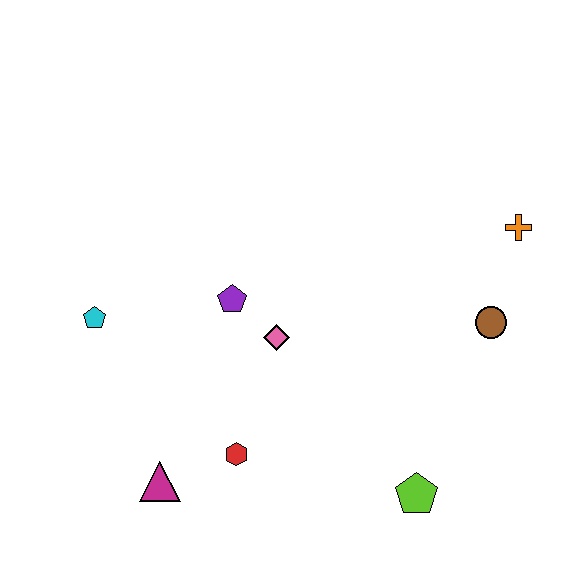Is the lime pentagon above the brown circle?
No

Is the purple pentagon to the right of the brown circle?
No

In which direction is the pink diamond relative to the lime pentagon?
The pink diamond is above the lime pentagon.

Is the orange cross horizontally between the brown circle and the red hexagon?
No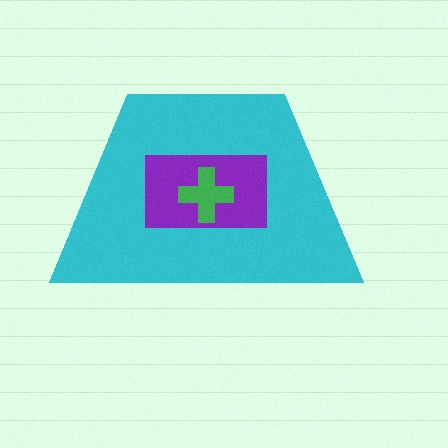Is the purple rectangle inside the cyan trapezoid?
Yes.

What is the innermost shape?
The green cross.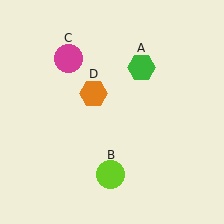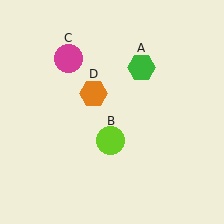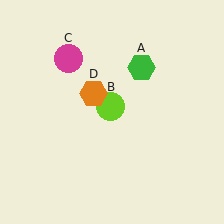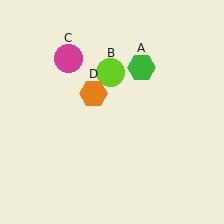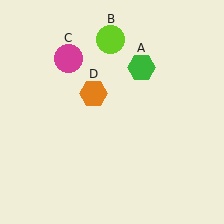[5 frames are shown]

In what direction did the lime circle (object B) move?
The lime circle (object B) moved up.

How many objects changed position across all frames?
1 object changed position: lime circle (object B).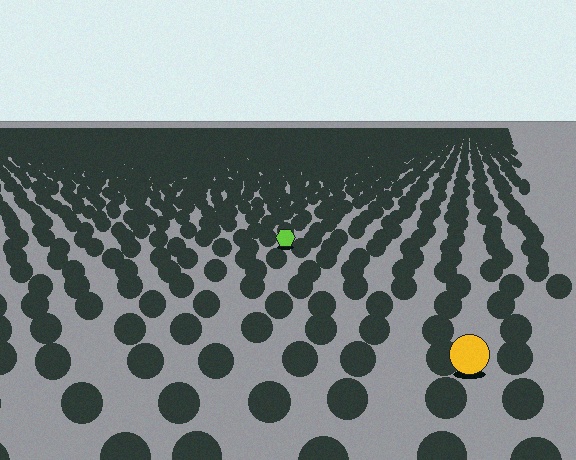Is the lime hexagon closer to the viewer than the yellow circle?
No. The yellow circle is closer — you can tell from the texture gradient: the ground texture is coarser near it.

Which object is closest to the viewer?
The yellow circle is closest. The texture marks near it are larger and more spread out.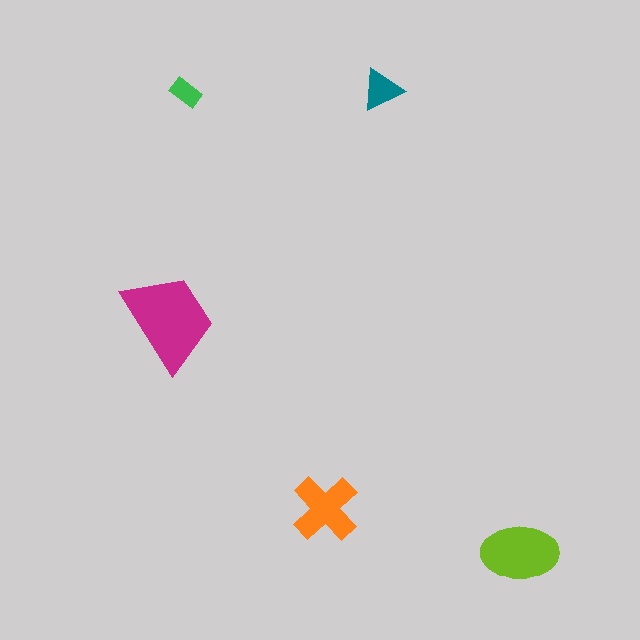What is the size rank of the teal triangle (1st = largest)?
4th.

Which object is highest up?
The teal triangle is topmost.